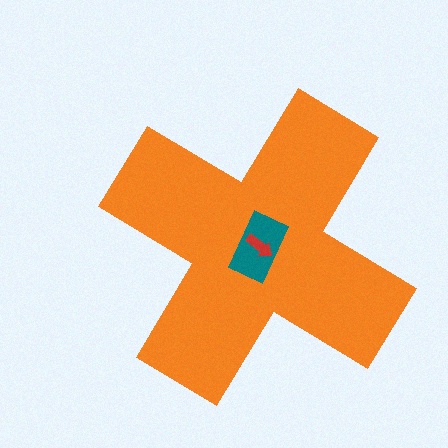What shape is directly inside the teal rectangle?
The red arrow.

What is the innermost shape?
The red arrow.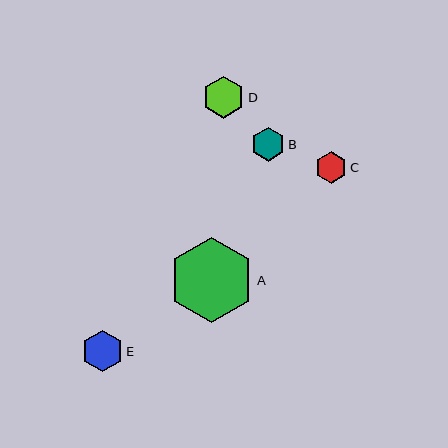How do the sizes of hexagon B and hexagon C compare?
Hexagon B and hexagon C are approximately the same size.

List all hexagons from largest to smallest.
From largest to smallest: A, D, E, B, C.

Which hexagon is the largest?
Hexagon A is the largest with a size of approximately 85 pixels.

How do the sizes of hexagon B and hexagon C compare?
Hexagon B and hexagon C are approximately the same size.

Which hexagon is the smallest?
Hexagon C is the smallest with a size of approximately 31 pixels.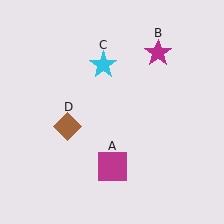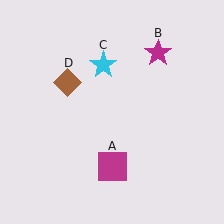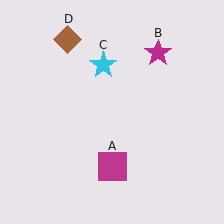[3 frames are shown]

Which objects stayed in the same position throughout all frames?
Magenta square (object A) and magenta star (object B) and cyan star (object C) remained stationary.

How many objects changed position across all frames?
1 object changed position: brown diamond (object D).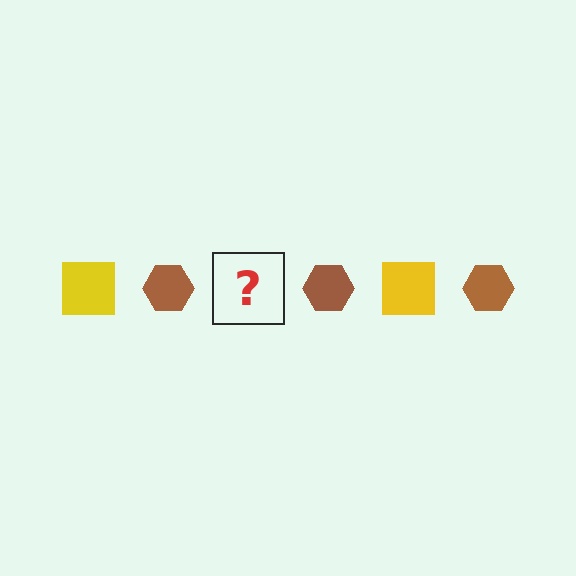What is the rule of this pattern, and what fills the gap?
The rule is that the pattern alternates between yellow square and brown hexagon. The gap should be filled with a yellow square.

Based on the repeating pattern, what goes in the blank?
The blank should be a yellow square.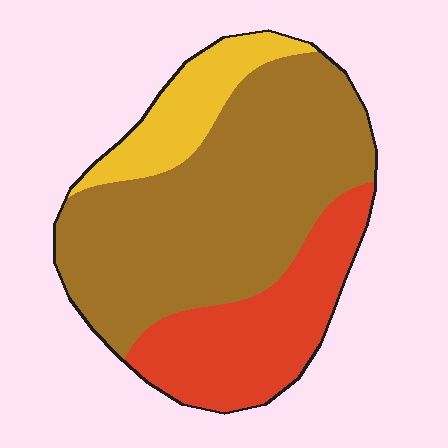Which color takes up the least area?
Yellow, at roughly 15%.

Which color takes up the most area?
Brown, at roughly 60%.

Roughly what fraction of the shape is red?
Red takes up about one quarter (1/4) of the shape.